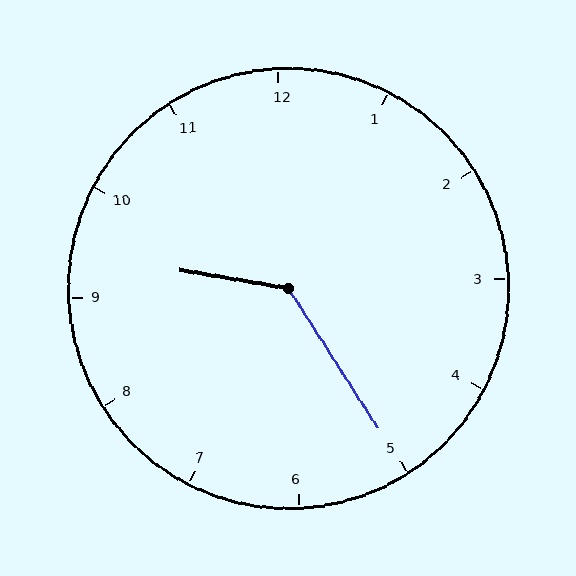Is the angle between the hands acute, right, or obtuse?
It is obtuse.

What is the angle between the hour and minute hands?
Approximately 132 degrees.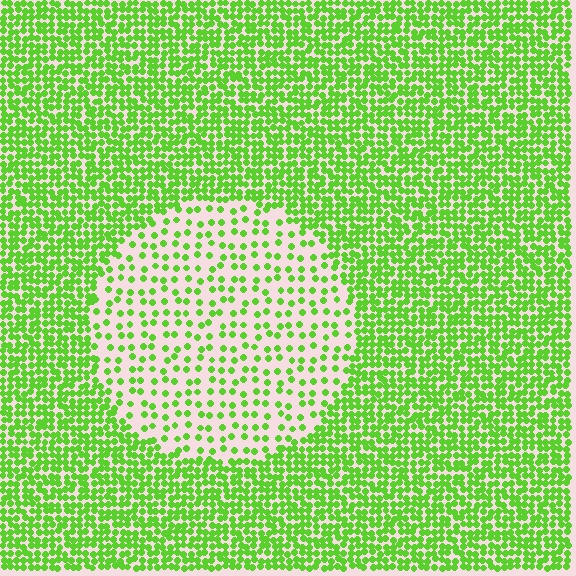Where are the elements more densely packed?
The elements are more densely packed outside the circle boundary.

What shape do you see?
I see a circle.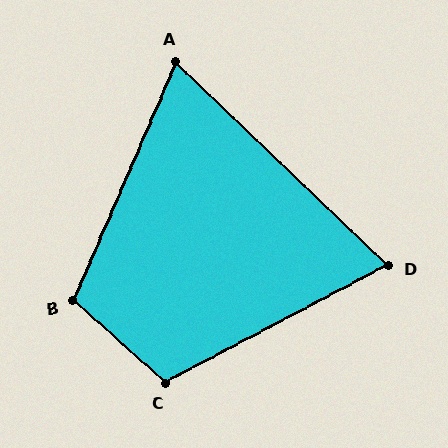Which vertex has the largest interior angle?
C, at approximately 110 degrees.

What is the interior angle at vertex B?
Approximately 108 degrees (obtuse).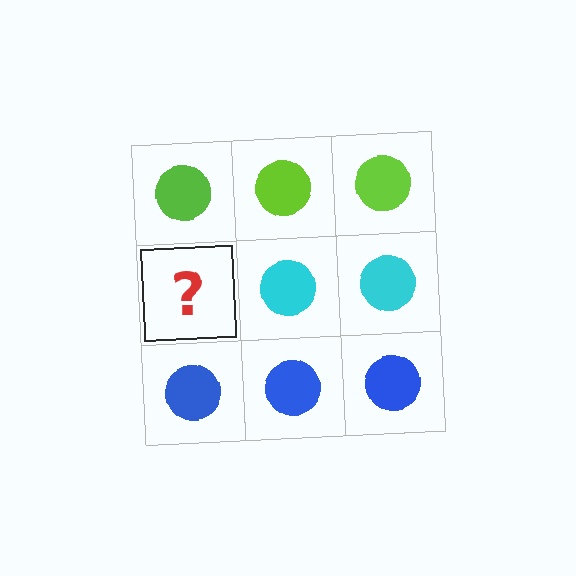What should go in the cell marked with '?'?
The missing cell should contain a cyan circle.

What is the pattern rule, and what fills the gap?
The rule is that each row has a consistent color. The gap should be filled with a cyan circle.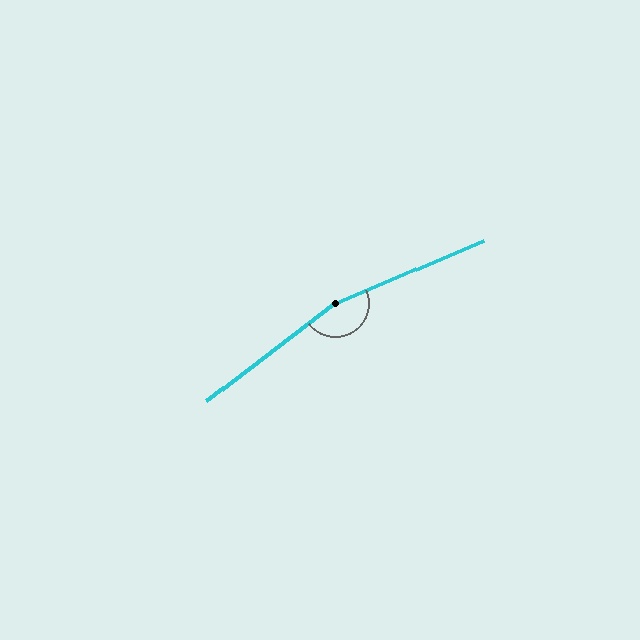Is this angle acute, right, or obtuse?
It is obtuse.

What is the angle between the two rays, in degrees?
Approximately 165 degrees.